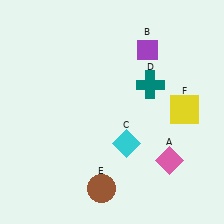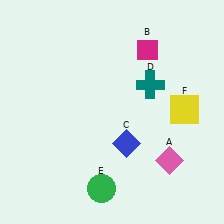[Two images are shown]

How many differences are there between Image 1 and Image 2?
There are 3 differences between the two images.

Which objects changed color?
B changed from purple to magenta. C changed from cyan to blue. E changed from brown to green.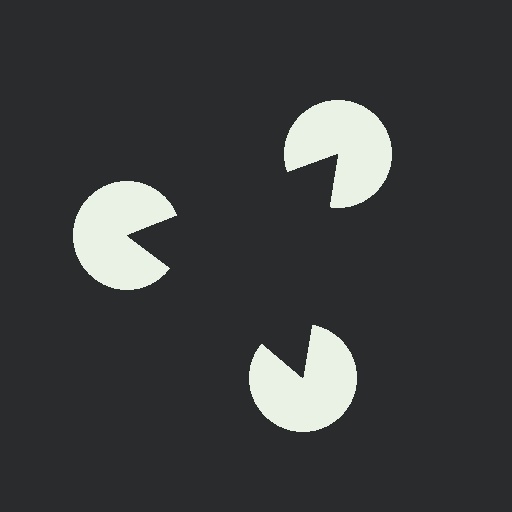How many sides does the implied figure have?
3 sides.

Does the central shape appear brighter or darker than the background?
It typically appears slightly darker than the background, even though no actual brightness change is drawn.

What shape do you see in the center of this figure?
An illusory triangle — its edges are inferred from the aligned wedge cuts in the pac-man discs, not physically drawn.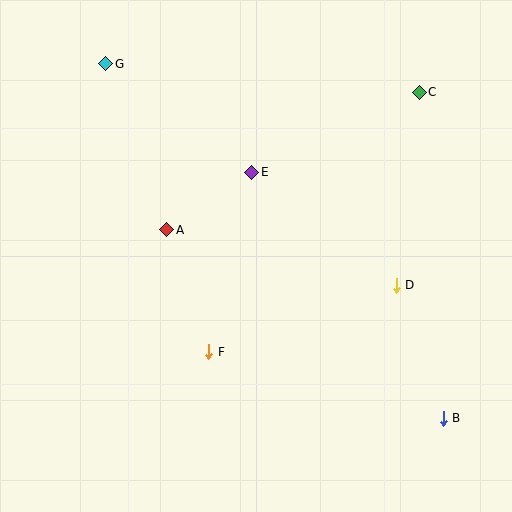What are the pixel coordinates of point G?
Point G is at (106, 64).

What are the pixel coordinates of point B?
Point B is at (443, 418).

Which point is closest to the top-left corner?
Point G is closest to the top-left corner.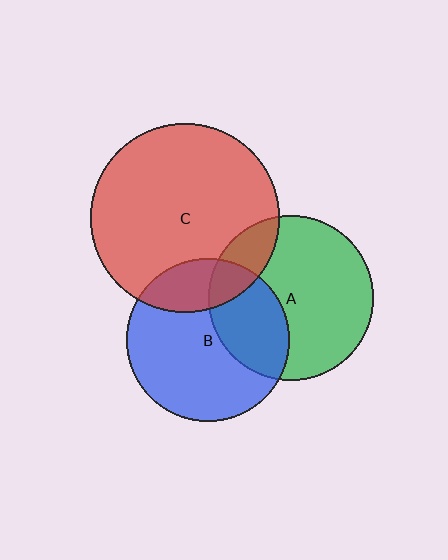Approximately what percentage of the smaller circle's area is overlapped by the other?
Approximately 20%.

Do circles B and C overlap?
Yes.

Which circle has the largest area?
Circle C (red).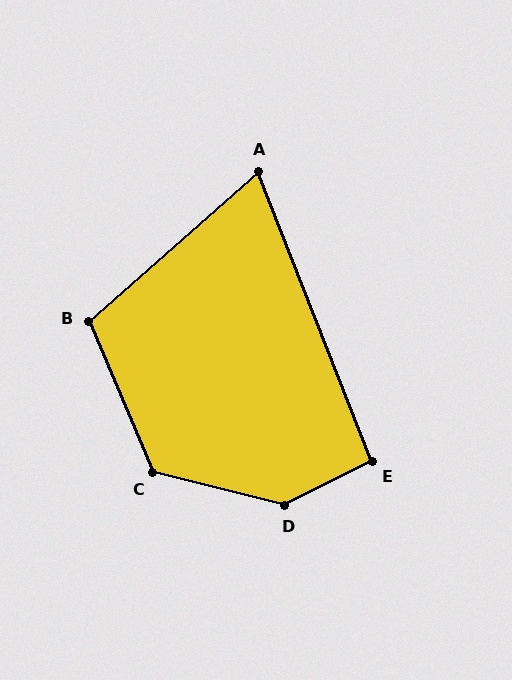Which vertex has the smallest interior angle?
A, at approximately 70 degrees.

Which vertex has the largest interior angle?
D, at approximately 139 degrees.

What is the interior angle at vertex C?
Approximately 127 degrees (obtuse).